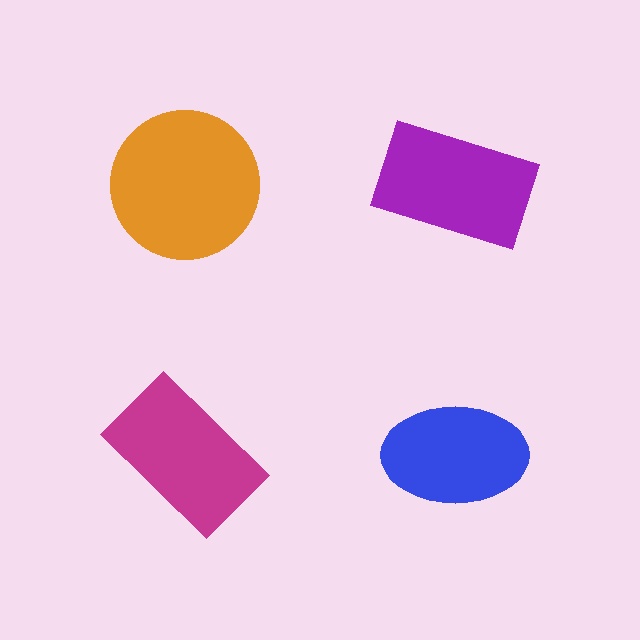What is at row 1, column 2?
A purple rectangle.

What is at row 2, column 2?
A blue ellipse.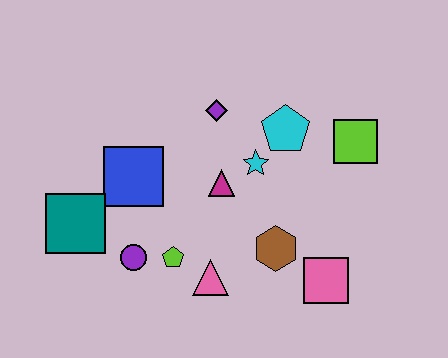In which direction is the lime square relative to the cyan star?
The lime square is to the right of the cyan star.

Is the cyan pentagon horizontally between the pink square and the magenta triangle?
Yes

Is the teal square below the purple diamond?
Yes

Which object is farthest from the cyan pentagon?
The teal square is farthest from the cyan pentagon.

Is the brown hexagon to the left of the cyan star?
No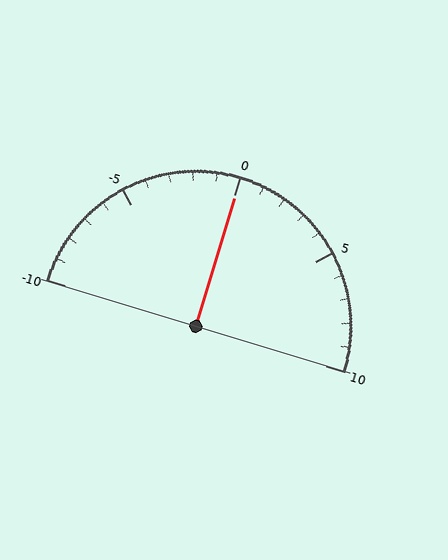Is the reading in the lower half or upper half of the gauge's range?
The reading is in the upper half of the range (-10 to 10).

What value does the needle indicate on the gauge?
The needle indicates approximately 0.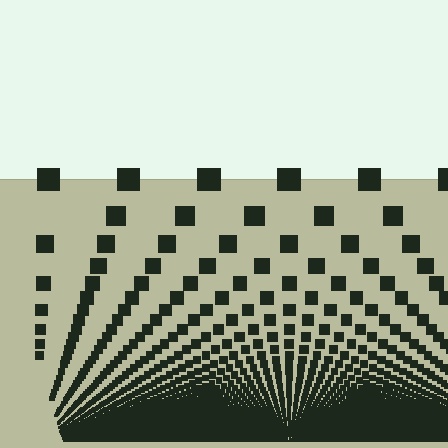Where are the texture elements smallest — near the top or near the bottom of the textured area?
Near the bottom.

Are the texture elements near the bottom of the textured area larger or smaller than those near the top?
Smaller. The gradient is inverted — elements near the bottom are smaller and denser.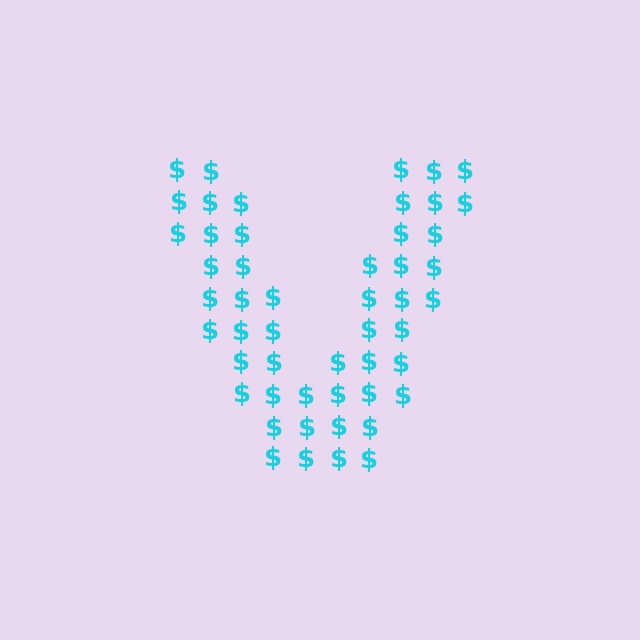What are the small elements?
The small elements are dollar signs.